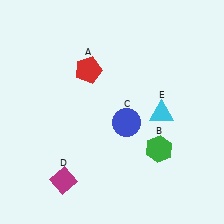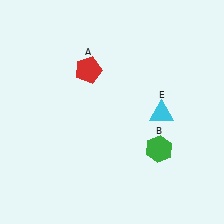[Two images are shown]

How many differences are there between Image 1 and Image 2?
There are 2 differences between the two images.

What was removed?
The blue circle (C), the magenta diamond (D) were removed in Image 2.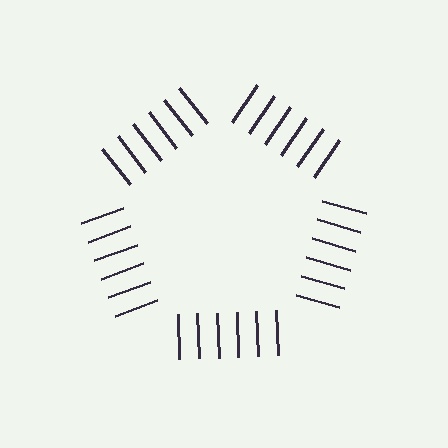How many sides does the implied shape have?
5 sides — the line-ends trace a pentagon.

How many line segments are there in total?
30 — 6 along each of the 5 edges.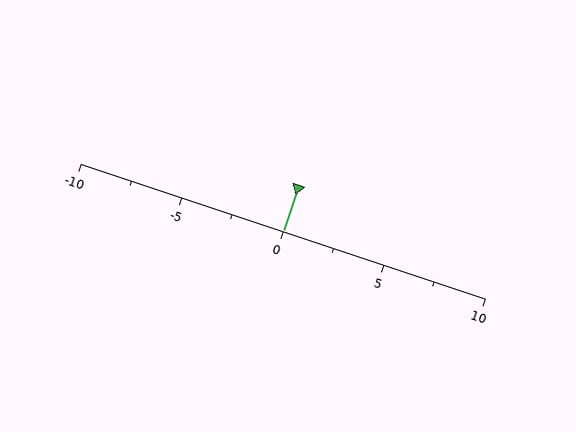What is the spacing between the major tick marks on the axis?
The major ticks are spaced 5 apart.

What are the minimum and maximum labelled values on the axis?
The axis runs from -10 to 10.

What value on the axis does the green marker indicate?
The marker indicates approximately 0.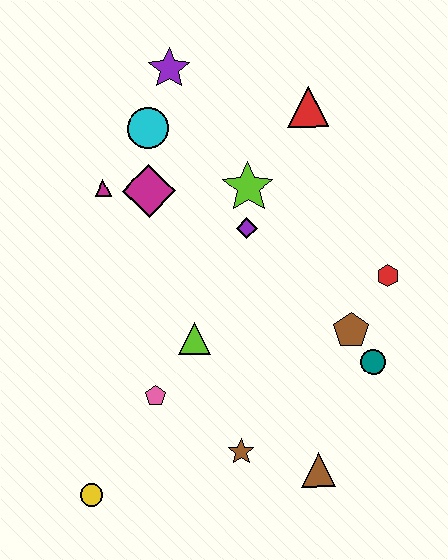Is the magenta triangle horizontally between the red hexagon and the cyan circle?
No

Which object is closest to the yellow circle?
The pink pentagon is closest to the yellow circle.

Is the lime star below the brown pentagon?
No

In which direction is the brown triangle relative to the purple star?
The brown triangle is below the purple star.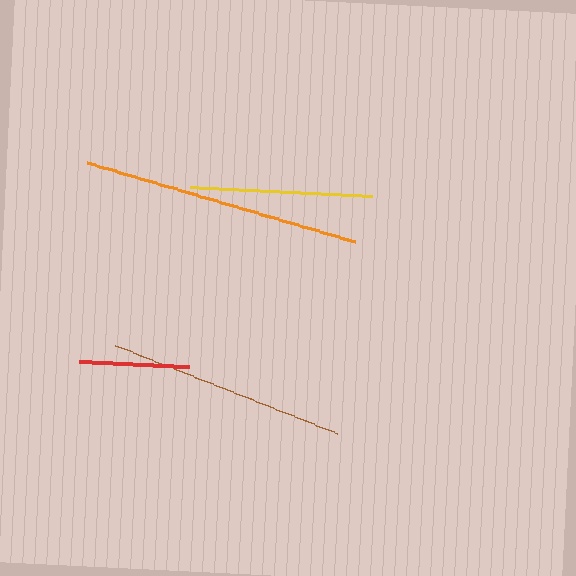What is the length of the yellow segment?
The yellow segment is approximately 181 pixels long.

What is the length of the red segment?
The red segment is approximately 110 pixels long.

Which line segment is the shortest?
The red line is the shortest at approximately 110 pixels.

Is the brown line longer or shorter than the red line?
The brown line is longer than the red line.